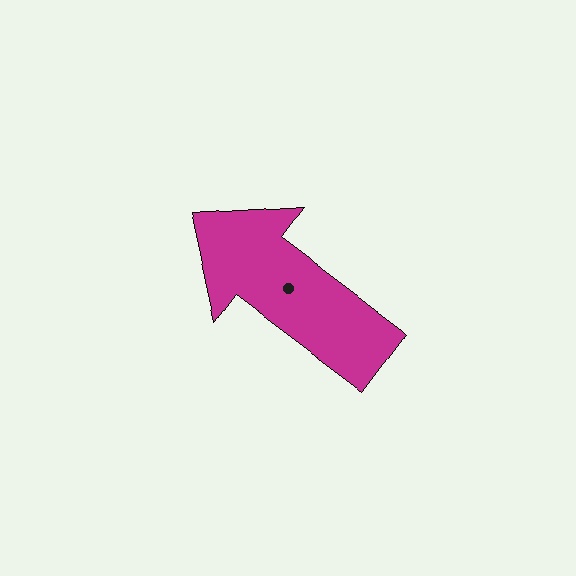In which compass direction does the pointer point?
Northwest.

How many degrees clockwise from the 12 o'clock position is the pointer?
Approximately 307 degrees.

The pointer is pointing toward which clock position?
Roughly 10 o'clock.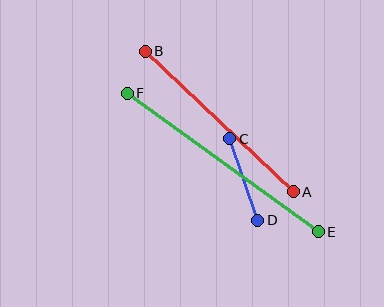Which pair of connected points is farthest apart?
Points E and F are farthest apart.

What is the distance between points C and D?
The distance is approximately 86 pixels.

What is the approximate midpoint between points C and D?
The midpoint is at approximately (244, 180) pixels.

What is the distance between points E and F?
The distance is approximately 236 pixels.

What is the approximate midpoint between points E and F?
The midpoint is at approximately (223, 163) pixels.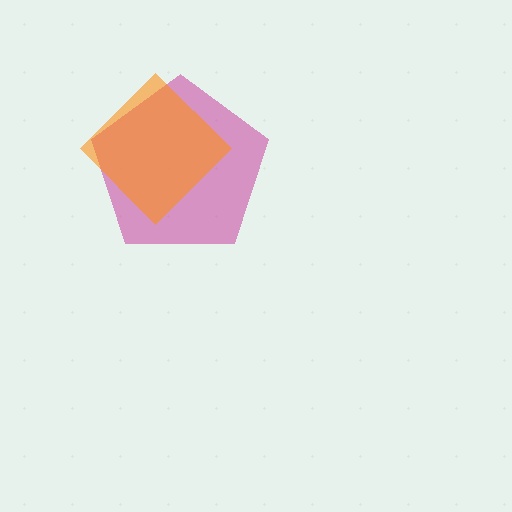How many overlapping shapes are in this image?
There are 2 overlapping shapes in the image.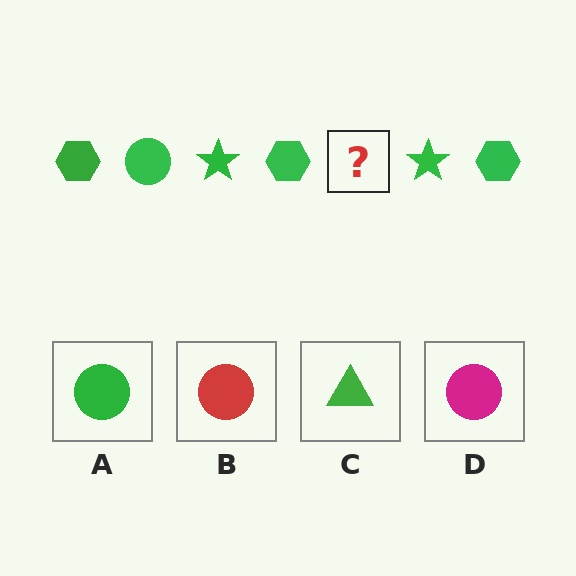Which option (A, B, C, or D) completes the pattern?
A.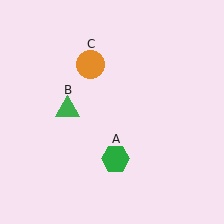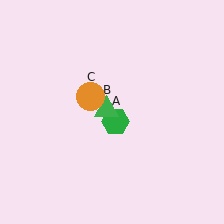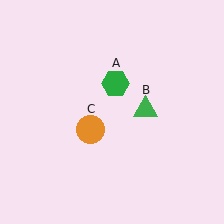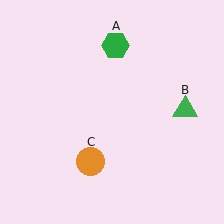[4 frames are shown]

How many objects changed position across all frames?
3 objects changed position: green hexagon (object A), green triangle (object B), orange circle (object C).